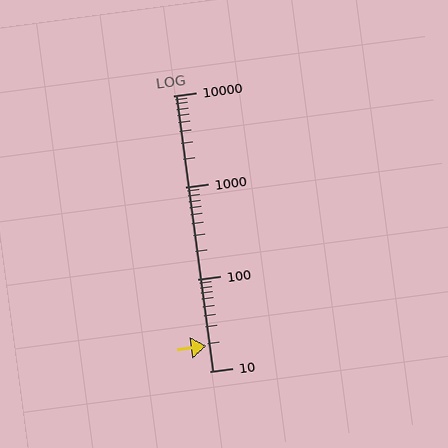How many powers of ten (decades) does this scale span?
The scale spans 3 decades, from 10 to 10000.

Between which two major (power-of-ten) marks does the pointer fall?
The pointer is between 10 and 100.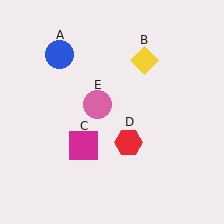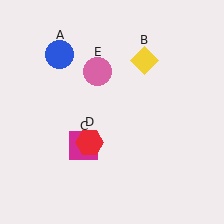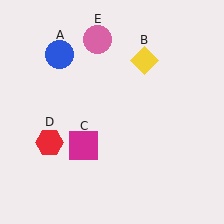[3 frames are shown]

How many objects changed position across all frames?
2 objects changed position: red hexagon (object D), pink circle (object E).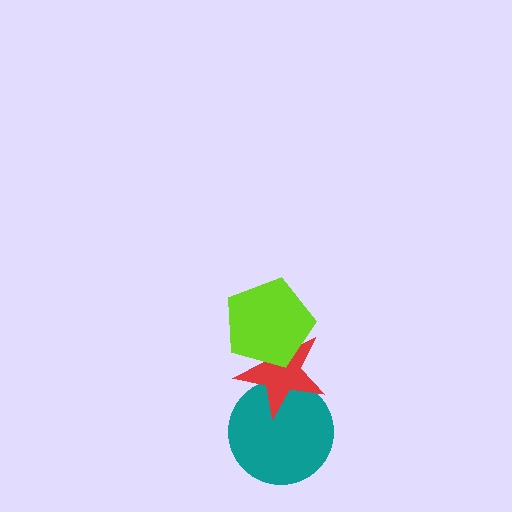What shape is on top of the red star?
The lime pentagon is on top of the red star.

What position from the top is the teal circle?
The teal circle is 3rd from the top.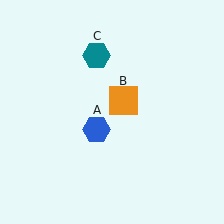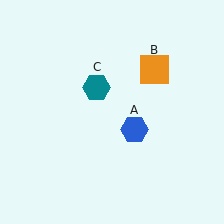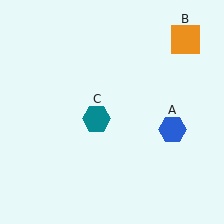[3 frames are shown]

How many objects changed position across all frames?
3 objects changed position: blue hexagon (object A), orange square (object B), teal hexagon (object C).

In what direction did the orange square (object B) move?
The orange square (object B) moved up and to the right.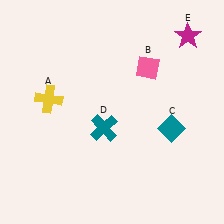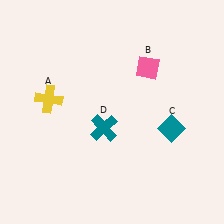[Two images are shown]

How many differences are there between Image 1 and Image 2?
There is 1 difference between the two images.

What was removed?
The magenta star (E) was removed in Image 2.